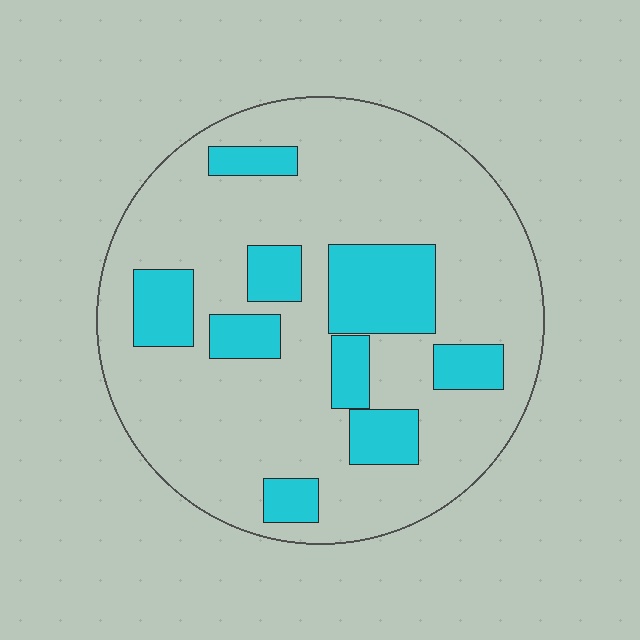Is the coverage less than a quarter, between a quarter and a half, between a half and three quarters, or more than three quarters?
Less than a quarter.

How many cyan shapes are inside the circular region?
9.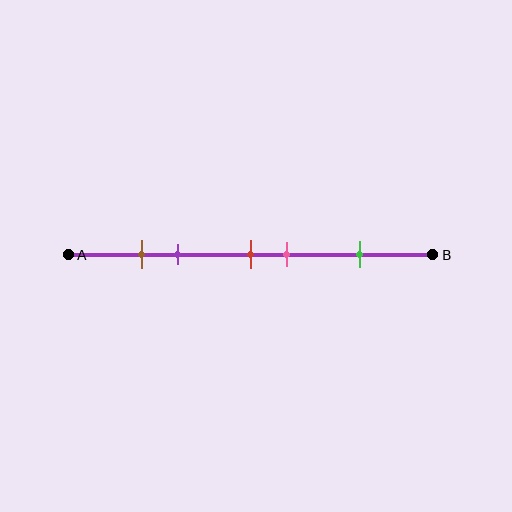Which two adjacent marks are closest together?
The brown and purple marks are the closest adjacent pair.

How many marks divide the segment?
There are 5 marks dividing the segment.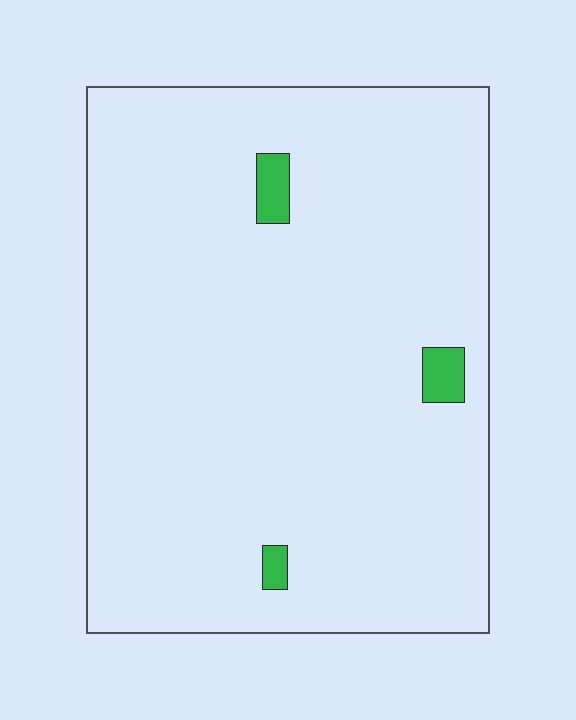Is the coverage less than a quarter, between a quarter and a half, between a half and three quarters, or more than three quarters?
Less than a quarter.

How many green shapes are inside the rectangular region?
3.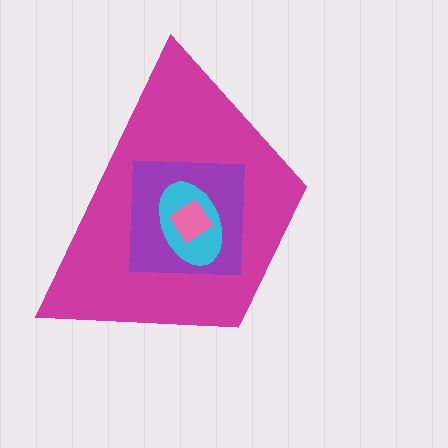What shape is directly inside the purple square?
The cyan ellipse.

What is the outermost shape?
The magenta trapezoid.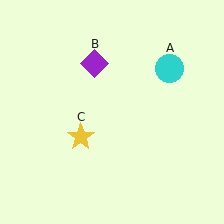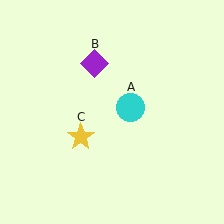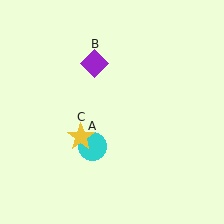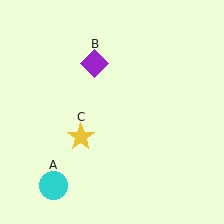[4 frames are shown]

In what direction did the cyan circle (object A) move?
The cyan circle (object A) moved down and to the left.